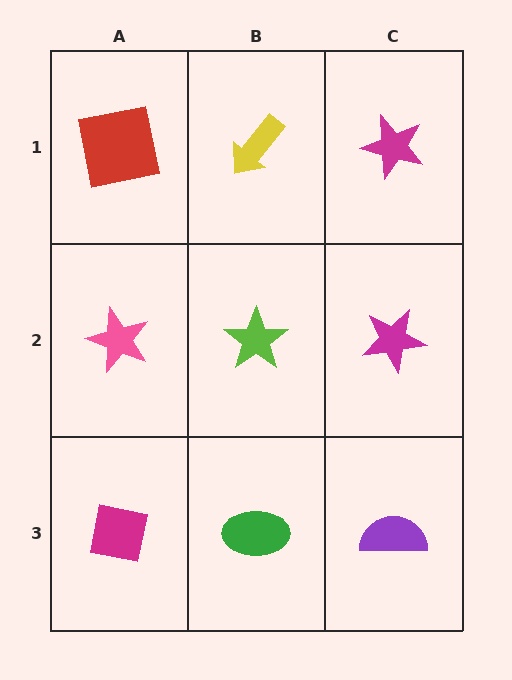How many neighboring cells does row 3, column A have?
2.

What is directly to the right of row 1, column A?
A yellow arrow.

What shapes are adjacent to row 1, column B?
A lime star (row 2, column B), a red square (row 1, column A), a magenta star (row 1, column C).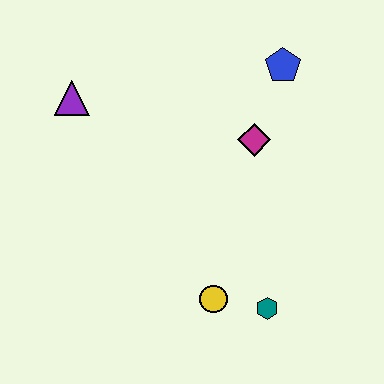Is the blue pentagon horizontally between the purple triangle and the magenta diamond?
No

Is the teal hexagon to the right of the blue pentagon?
No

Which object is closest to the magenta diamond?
The blue pentagon is closest to the magenta diamond.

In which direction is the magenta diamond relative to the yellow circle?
The magenta diamond is above the yellow circle.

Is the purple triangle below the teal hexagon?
No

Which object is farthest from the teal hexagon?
The purple triangle is farthest from the teal hexagon.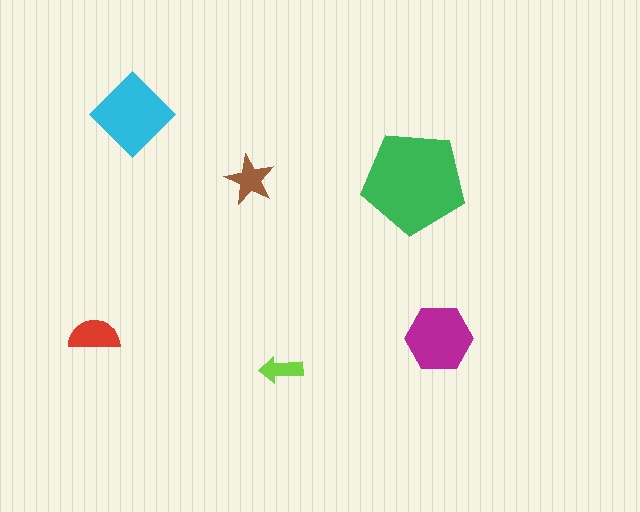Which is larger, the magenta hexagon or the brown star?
The magenta hexagon.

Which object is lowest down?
The lime arrow is bottommost.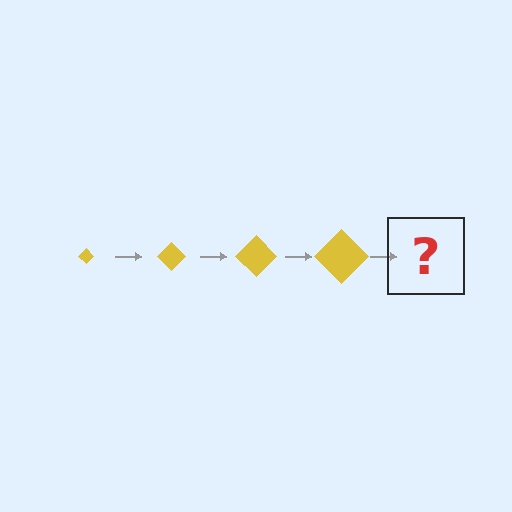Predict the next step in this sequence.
The next step is a yellow diamond, larger than the previous one.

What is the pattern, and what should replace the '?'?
The pattern is that the diamond gets progressively larger each step. The '?' should be a yellow diamond, larger than the previous one.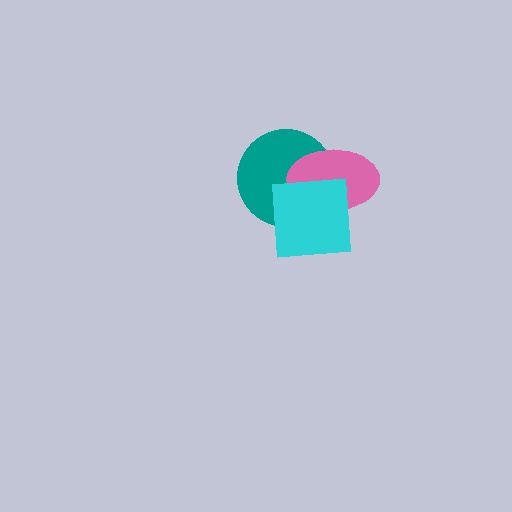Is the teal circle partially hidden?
Yes, it is partially covered by another shape.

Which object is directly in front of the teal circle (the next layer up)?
The pink ellipse is directly in front of the teal circle.